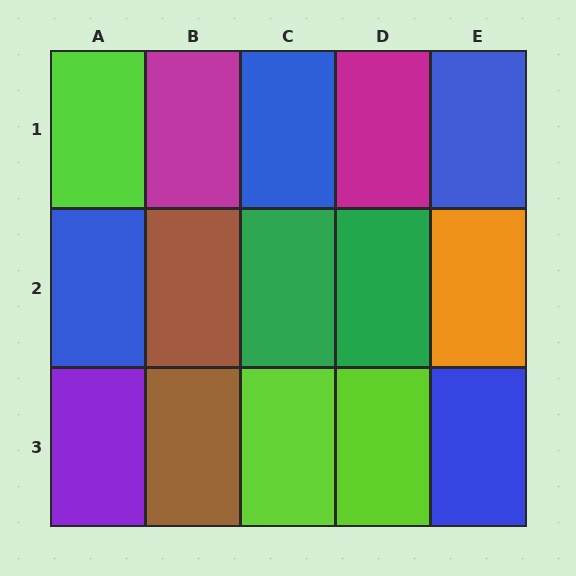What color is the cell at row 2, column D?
Green.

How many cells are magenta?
2 cells are magenta.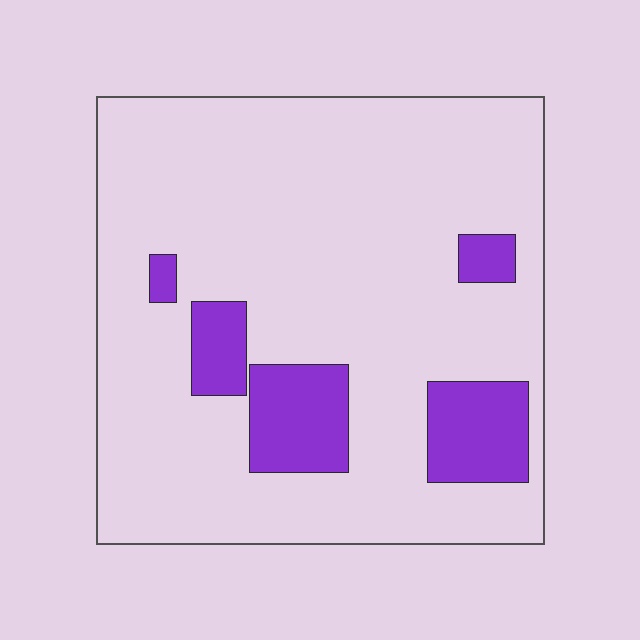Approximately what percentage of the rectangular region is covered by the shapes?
Approximately 15%.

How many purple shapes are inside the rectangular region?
5.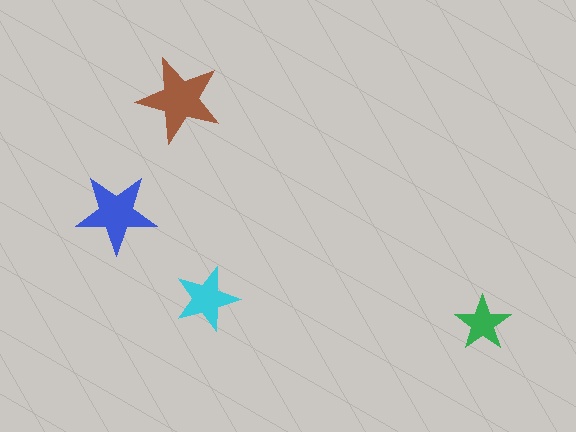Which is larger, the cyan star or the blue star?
The blue one.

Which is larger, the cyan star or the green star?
The cyan one.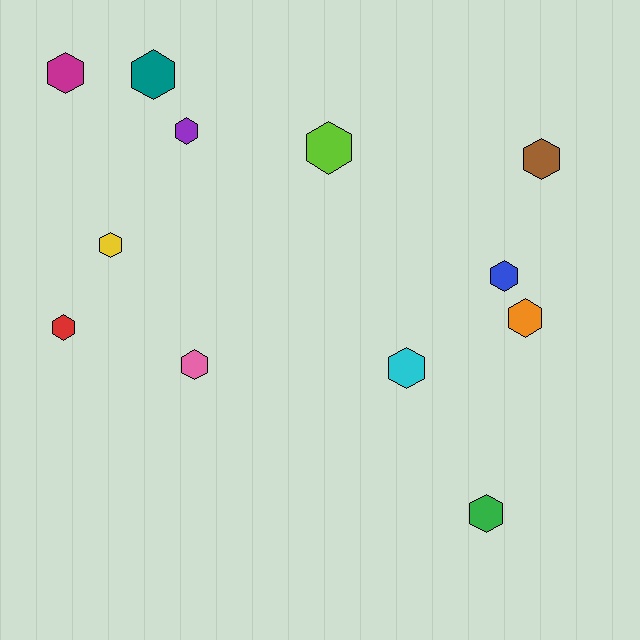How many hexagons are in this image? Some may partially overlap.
There are 12 hexagons.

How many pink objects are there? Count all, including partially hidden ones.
There is 1 pink object.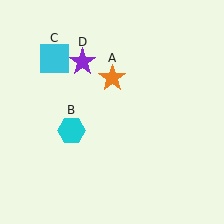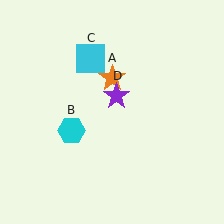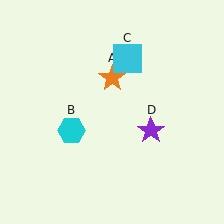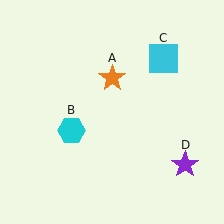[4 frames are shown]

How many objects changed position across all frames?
2 objects changed position: cyan square (object C), purple star (object D).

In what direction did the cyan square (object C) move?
The cyan square (object C) moved right.